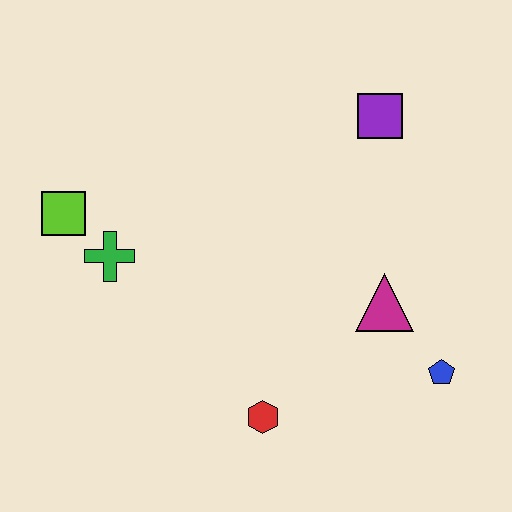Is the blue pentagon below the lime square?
Yes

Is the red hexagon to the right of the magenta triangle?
No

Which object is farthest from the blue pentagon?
The lime square is farthest from the blue pentagon.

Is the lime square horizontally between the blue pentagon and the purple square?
No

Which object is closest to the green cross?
The lime square is closest to the green cross.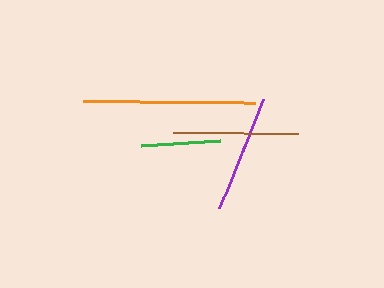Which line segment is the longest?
The orange line is the longest at approximately 172 pixels.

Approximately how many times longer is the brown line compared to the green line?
The brown line is approximately 1.6 times the length of the green line.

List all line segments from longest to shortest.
From longest to shortest: orange, brown, purple, green.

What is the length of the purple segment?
The purple segment is approximately 118 pixels long.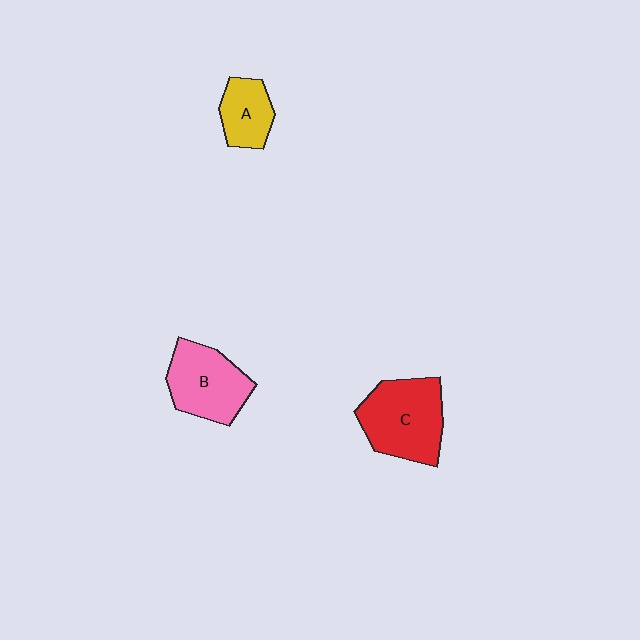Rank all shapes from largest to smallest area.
From largest to smallest: C (red), B (pink), A (yellow).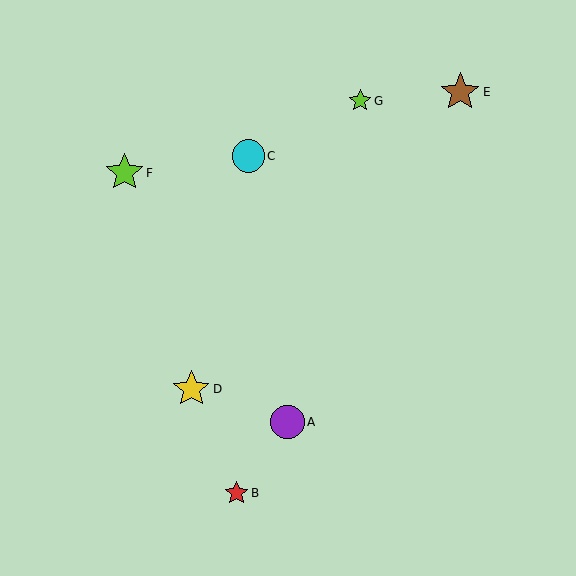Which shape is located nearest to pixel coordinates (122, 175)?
The lime star (labeled F) at (124, 173) is nearest to that location.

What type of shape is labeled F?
Shape F is a lime star.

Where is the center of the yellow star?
The center of the yellow star is at (191, 389).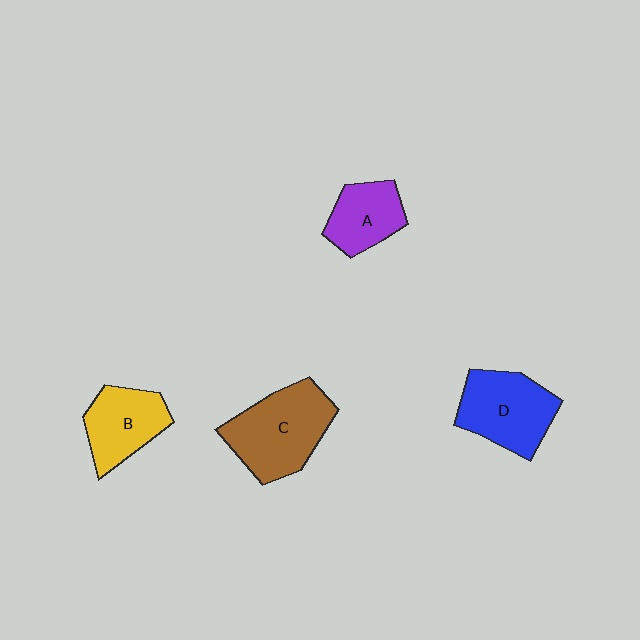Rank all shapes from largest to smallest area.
From largest to smallest: C (brown), D (blue), B (yellow), A (purple).